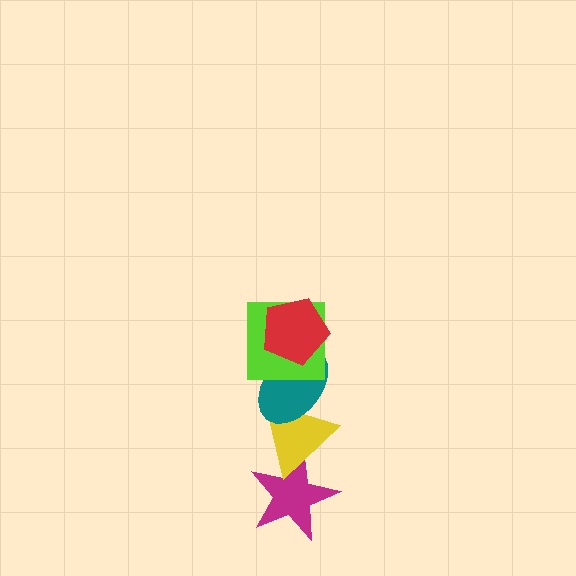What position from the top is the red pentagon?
The red pentagon is 1st from the top.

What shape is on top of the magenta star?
The yellow triangle is on top of the magenta star.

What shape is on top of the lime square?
The red pentagon is on top of the lime square.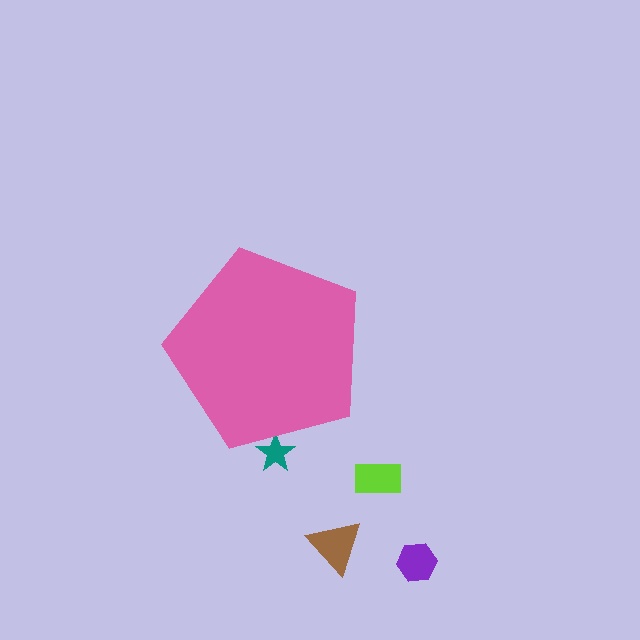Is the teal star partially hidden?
Yes, the teal star is partially hidden behind the pink pentagon.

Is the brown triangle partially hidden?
No, the brown triangle is fully visible.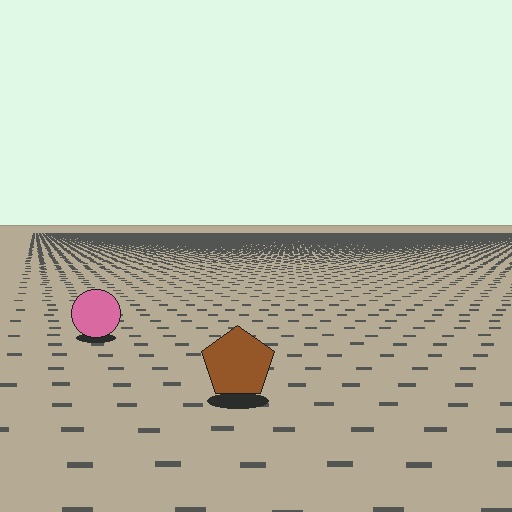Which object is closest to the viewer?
The brown pentagon is closest. The texture marks near it are larger and more spread out.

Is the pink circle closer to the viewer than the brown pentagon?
No. The brown pentagon is closer — you can tell from the texture gradient: the ground texture is coarser near it.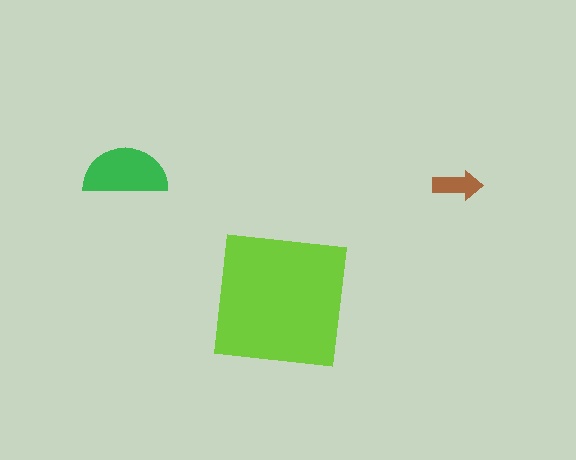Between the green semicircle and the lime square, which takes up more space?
The lime square.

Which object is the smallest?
The brown arrow.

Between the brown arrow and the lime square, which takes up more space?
The lime square.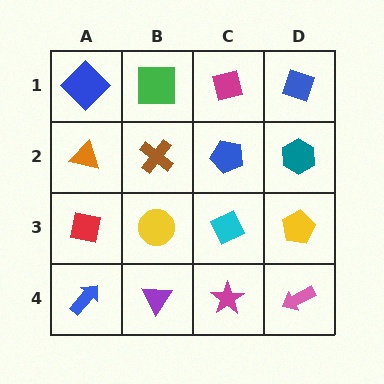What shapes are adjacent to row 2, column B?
A green square (row 1, column B), a yellow circle (row 3, column B), an orange triangle (row 2, column A), a blue pentagon (row 2, column C).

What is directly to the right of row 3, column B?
A cyan diamond.